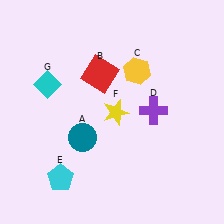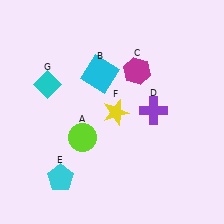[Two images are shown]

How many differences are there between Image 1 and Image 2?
There are 3 differences between the two images.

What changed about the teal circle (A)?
In Image 1, A is teal. In Image 2, it changed to lime.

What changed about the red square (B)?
In Image 1, B is red. In Image 2, it changed to cyan.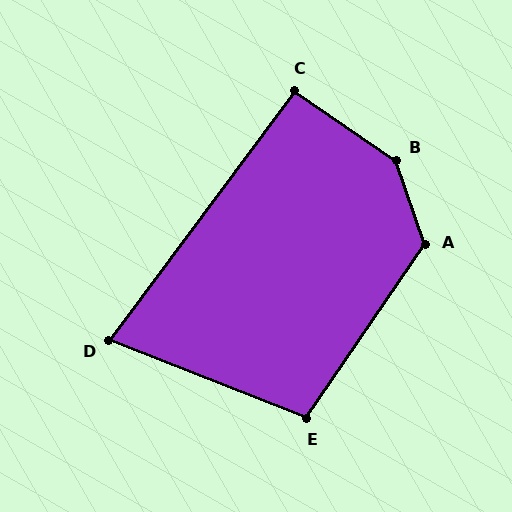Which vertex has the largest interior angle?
B, at approximately 144 degrees.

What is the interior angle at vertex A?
Approximately 126 degrees (obtuse).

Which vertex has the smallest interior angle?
D, at approximately 75 degrees.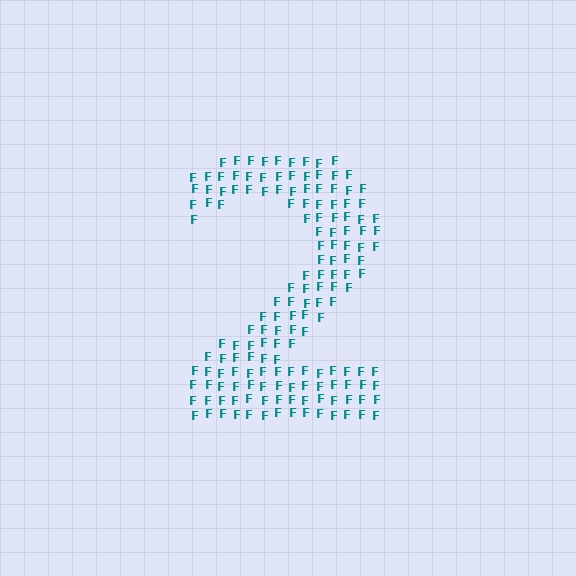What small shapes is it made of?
It is made of small letter F's.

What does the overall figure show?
The overall figure shows the digit 2.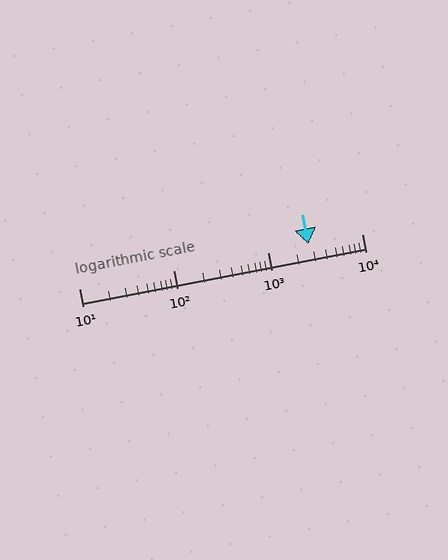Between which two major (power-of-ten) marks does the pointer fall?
The pointer is between 1000 and 10000.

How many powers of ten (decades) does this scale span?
The scale spans 3 decades, from 10 to 10000.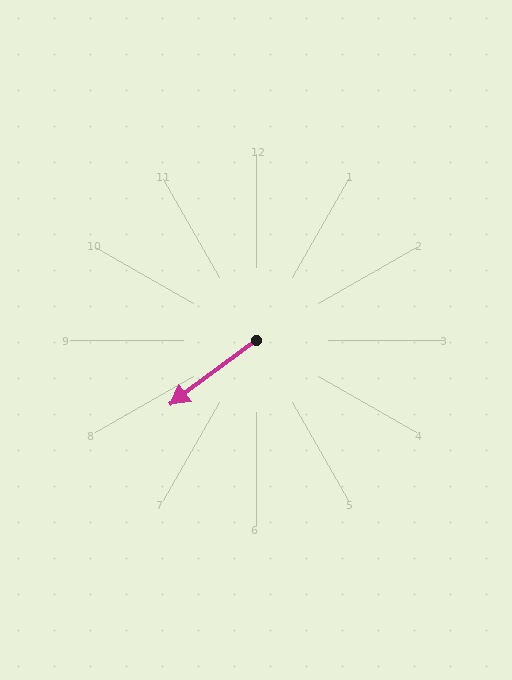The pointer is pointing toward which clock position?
Roughly 8 o'clock.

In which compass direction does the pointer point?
Southwest.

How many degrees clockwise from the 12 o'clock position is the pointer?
Approximately 233 degrees.